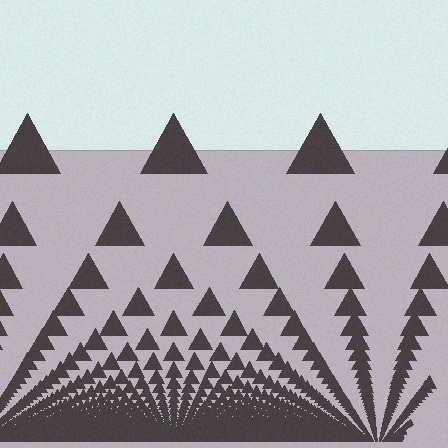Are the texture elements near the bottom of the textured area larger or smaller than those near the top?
Smaller. The gradient is inverted — elements near the bottom are smaller and denser.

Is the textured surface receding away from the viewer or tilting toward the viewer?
The surface appears to tilt toward the viewer. Texture elements get larger and sparser toward the top.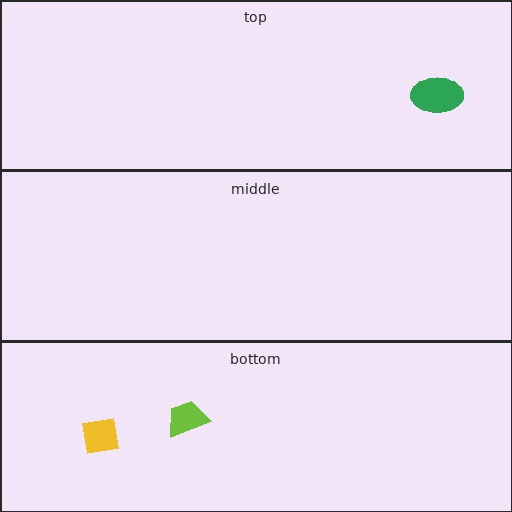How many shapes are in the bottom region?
2.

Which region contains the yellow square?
The bottom region.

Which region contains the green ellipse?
The top region.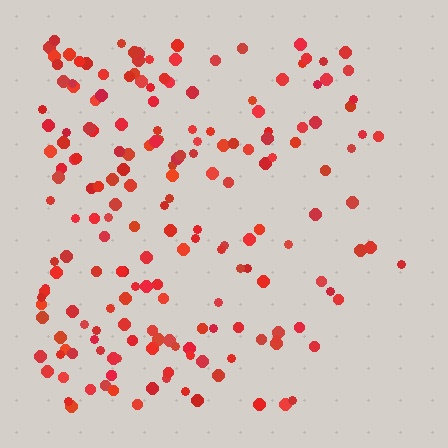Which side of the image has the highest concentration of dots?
The left.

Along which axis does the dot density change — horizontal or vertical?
Horizontal.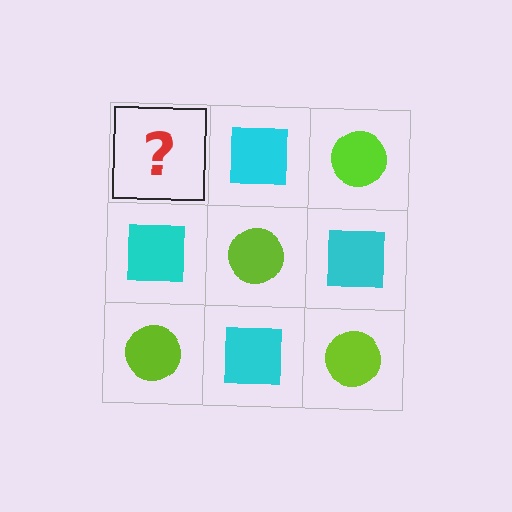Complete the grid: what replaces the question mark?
The question mark should be replaced with a lime circle.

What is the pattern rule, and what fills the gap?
The rule is that it alternates lime circle and cyan square in a checkerboard pattern. The gap should be filled with a lime circle.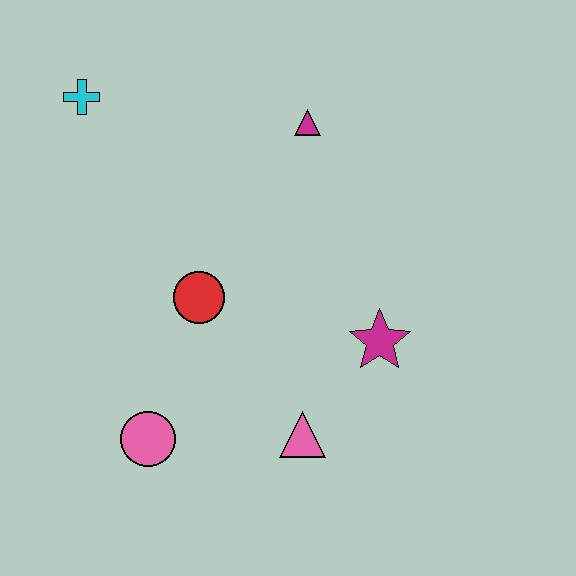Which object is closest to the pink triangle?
The magenta star is closest to the pink triangle.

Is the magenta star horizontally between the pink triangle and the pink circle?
No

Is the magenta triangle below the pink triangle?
No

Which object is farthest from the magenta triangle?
The pink circle is farthest from the magenta triangle.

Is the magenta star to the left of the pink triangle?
No